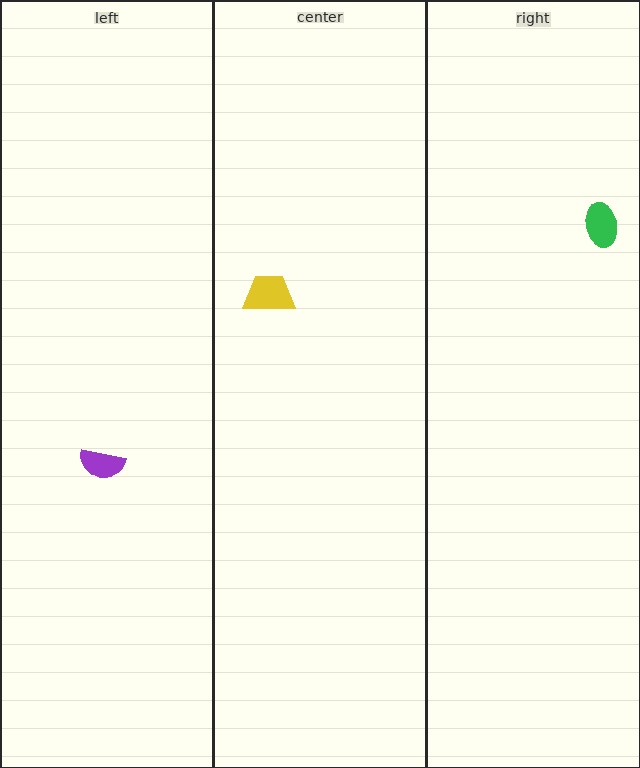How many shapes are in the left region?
1.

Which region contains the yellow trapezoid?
The center region.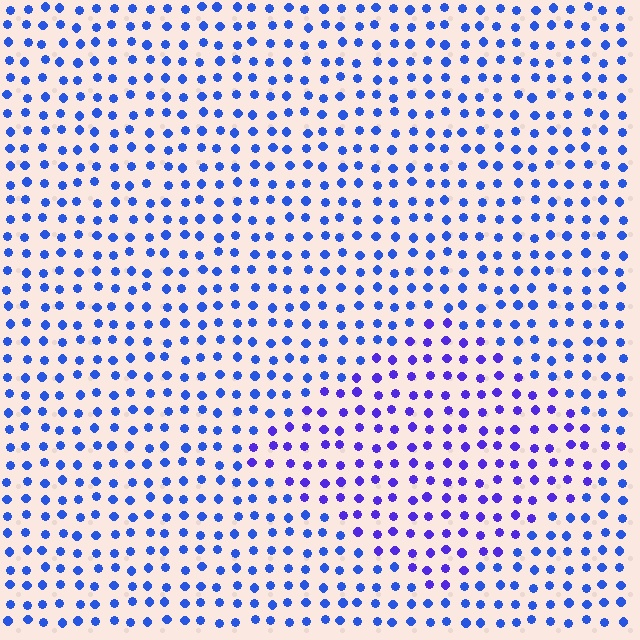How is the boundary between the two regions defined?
The boundary is defined purely by a slight shift in hue (about 28 degrees). Spacing, size, and orientation are identical on both sides.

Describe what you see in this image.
The image is filled with small blue elements in a uniform arrangement. A diamond-shaped region is visible where the elements are tinted to a slightly different hue, forming a subtle color boundary.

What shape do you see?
I see a diamond.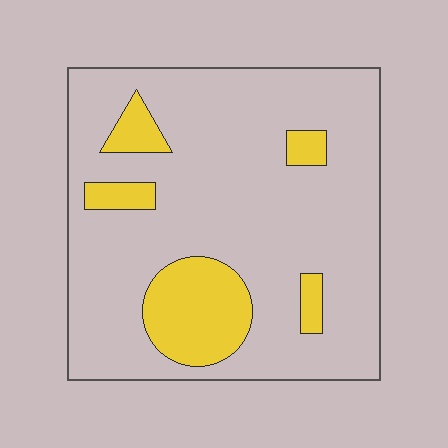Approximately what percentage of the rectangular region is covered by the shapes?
Approximately 15%.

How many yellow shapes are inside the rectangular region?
5.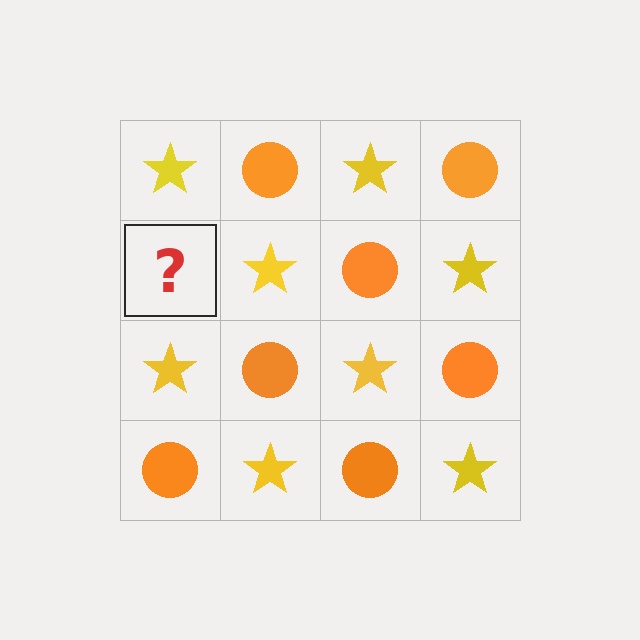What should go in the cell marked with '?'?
The missing cell should contain an orange circle.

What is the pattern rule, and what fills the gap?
The rule is that it alternates yellow star and orange circle in a checkerboard pattern. The gap should be filled with an orange circle.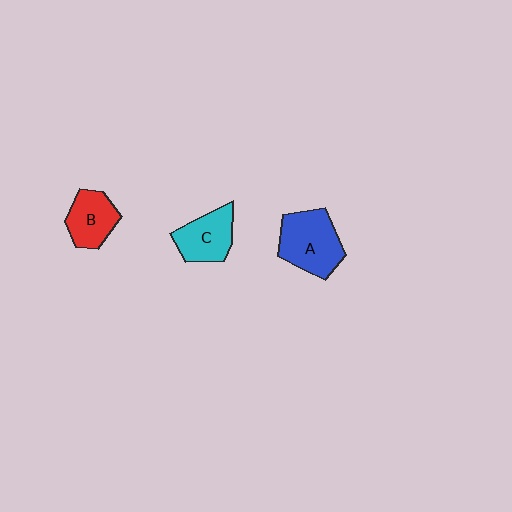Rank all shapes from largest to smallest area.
From largest to smallest: A (blue), C (cyan), B (red).